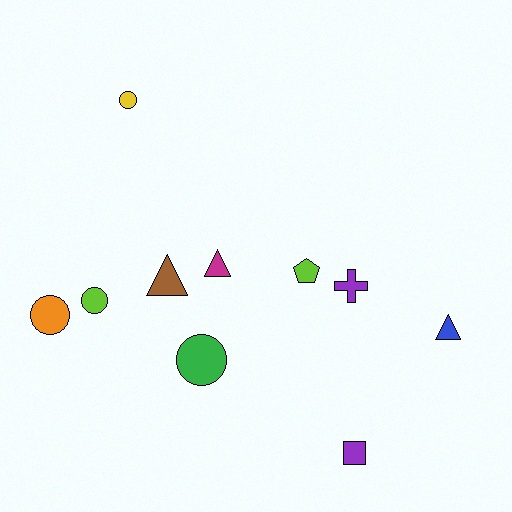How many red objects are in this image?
There are no red objects.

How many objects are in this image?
There are 10 objects.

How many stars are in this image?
There are no stars.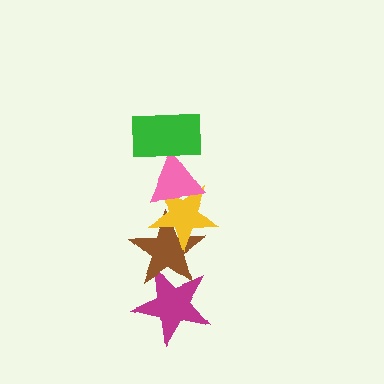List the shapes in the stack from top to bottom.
From top to bottom: the green rectangle, the pink triangle, the yellow star, the brown star, the magenta star.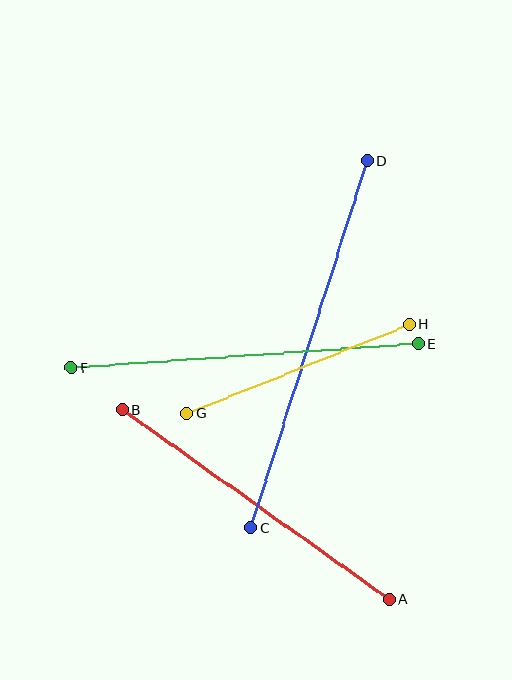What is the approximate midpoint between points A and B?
The midpoint is at approximately (256, 505) pixels.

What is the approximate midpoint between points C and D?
The midpoint is at approximately (309, 344) pixels.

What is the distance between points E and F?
The distance is approximately 348 pixels.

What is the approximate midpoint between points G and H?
The midpoint is at approximately (298, 369) pixels.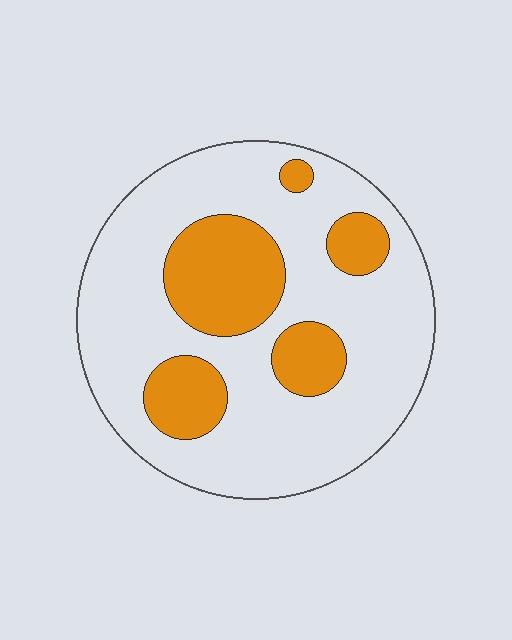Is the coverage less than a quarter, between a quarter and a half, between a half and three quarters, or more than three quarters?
Between a quarter and a half.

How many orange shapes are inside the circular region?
5.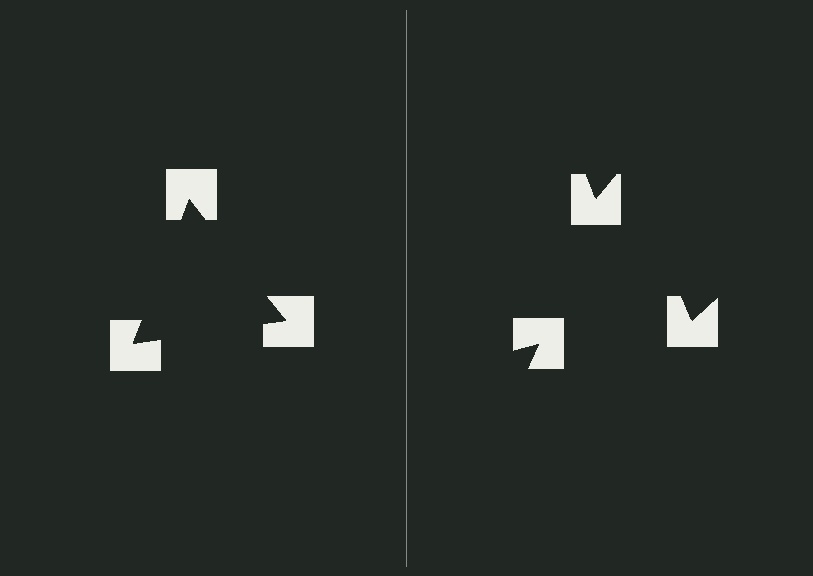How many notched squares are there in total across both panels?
6 — 3 on each side.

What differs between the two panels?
The notched squares are positioned identically on both sides; only the wedge orientations differ. On the left they align to a triangle; on the right they are misaligned.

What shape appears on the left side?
An illusory triangle.